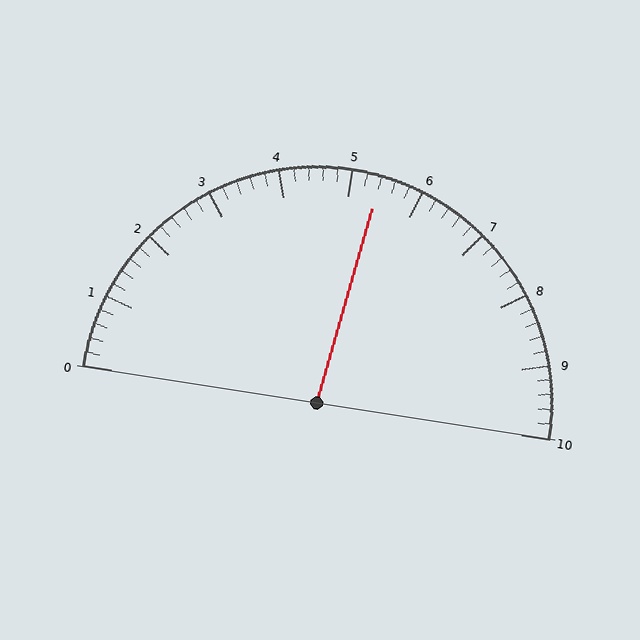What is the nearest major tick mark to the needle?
The nearest major tick mark is 5.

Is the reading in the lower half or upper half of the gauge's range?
The reading is in the upper half of the range (0 to 10).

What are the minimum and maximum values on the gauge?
The gauge ranges from 0 to 10.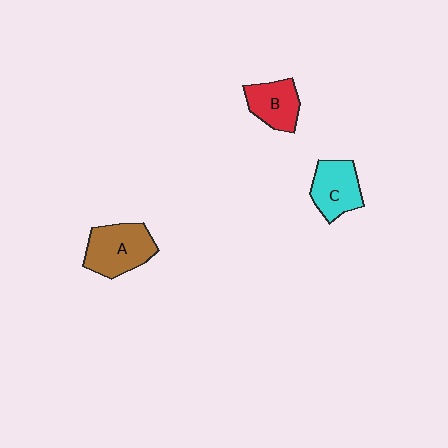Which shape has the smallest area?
Shape B (red).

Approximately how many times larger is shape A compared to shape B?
Approximately 1.4 times.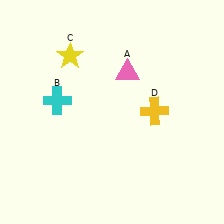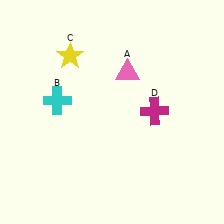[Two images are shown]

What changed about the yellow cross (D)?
In Image 1, D is yellow. In Image 2, it changed to magenta.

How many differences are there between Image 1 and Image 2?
There is 1 difference between the two images.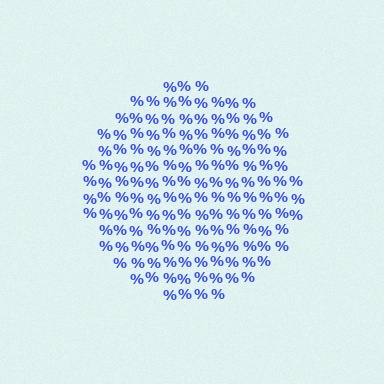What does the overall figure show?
The overall figure shows a circle.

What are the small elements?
The small elements are percent signs.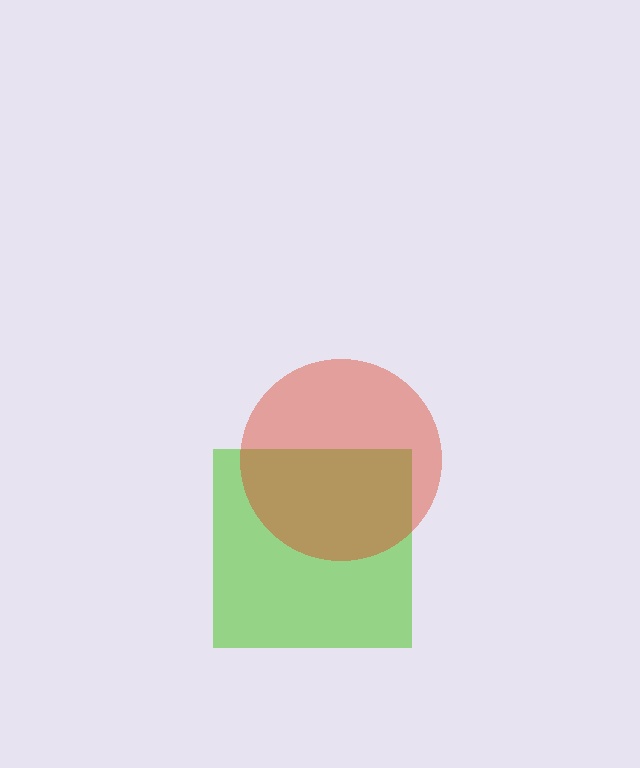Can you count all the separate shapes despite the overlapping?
Yes, there are 2 separate shapes.